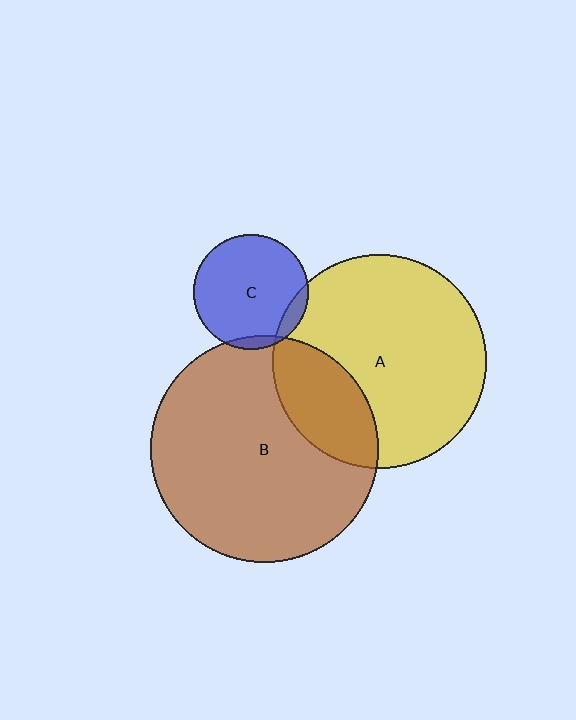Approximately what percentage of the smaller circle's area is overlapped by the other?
Approximately 25%.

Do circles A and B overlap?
Yes.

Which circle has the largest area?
Circle B (brown).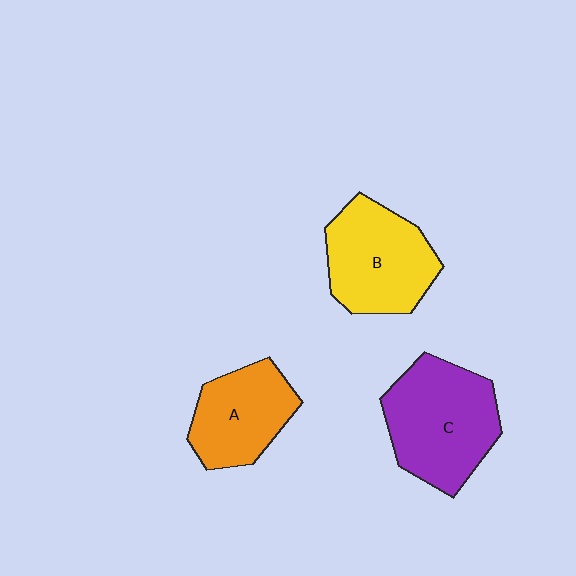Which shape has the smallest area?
Shape A (orange).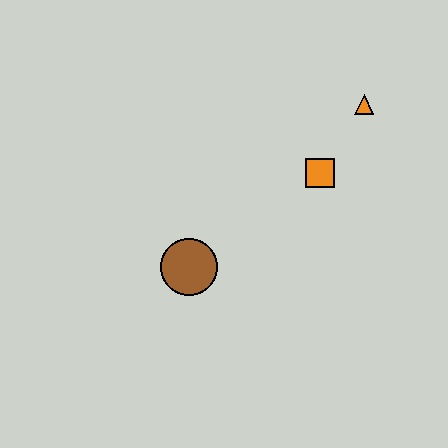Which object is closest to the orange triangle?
The orange square is closest to the orange triangle.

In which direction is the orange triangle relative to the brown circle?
The orange triangle is to the right of the brown circle.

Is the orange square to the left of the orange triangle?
Yes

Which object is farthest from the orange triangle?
The brown circle is farthest from the orange triangle.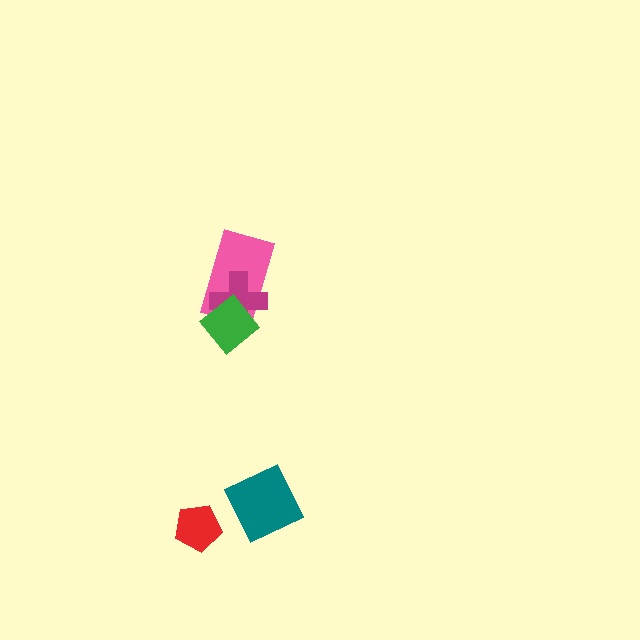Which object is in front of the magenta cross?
The green diamond is in front of the magenta cross.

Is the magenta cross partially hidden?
Yes, it is partially covered by another shape.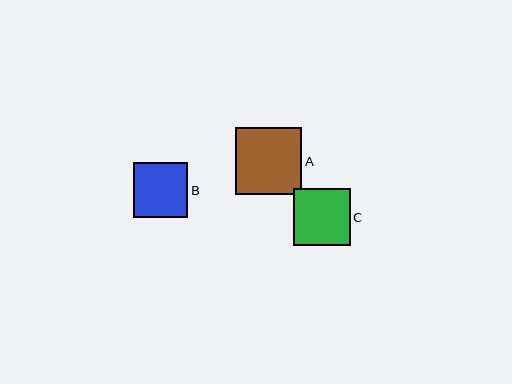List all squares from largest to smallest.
From largest to smallest: A, C, B.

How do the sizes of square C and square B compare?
Square C and square B are approximately the same size.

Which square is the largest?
Square A is the largest with a size of approximately 67 pixels.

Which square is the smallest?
Square B is the smallest with a size of approximately 55 pixels.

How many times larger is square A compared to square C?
Square A is approximately 1.2 times the size of square C.